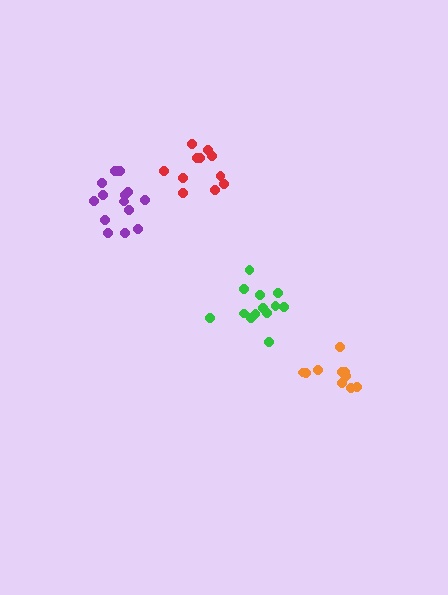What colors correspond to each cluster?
The clusters are colored: red, orange, green, purple.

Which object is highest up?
The red cluster is topmost.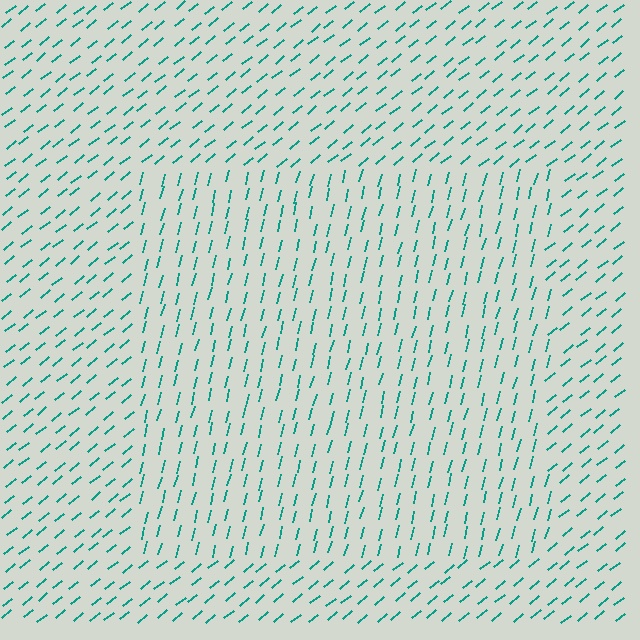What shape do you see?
I see a rectangle.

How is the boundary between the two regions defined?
The boundary is defined purely by a change in line orientation (approximately 37 degrees difference). All lines are the same color and thickness.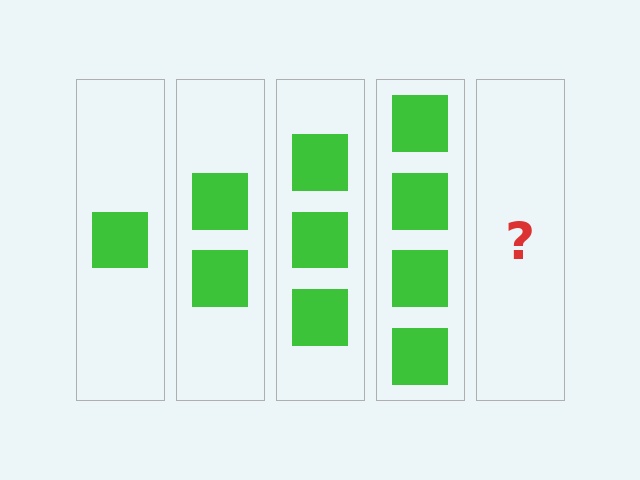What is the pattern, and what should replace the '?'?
The pattern is that each step adds one more square. The '?' should be 5 squares.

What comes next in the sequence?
The next element should be 5 squares.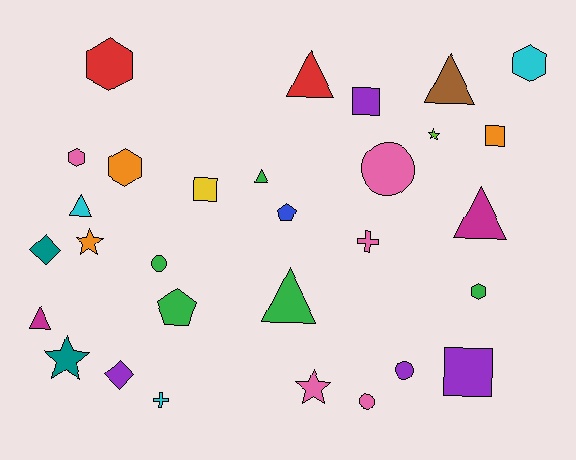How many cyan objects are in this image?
There are 3 cyan objects.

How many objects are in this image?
There are 30 objects.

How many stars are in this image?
There are 4 stars.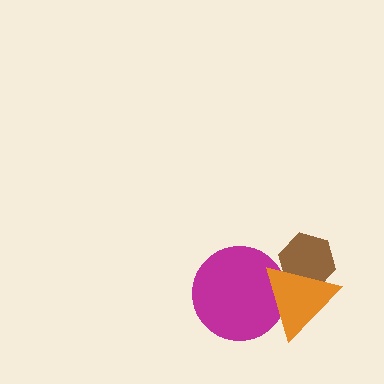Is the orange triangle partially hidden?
No, no other shape covers it.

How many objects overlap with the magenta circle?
1 object overlaps with the magenta circle.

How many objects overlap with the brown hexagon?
1 object overlaps with the brown hexagon.